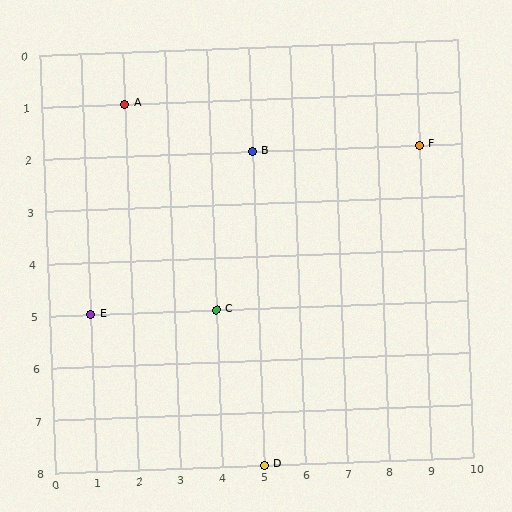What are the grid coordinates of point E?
Point E is at grid coordinates (1, 5).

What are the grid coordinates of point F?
Point F is at grid coordinates (9, 2).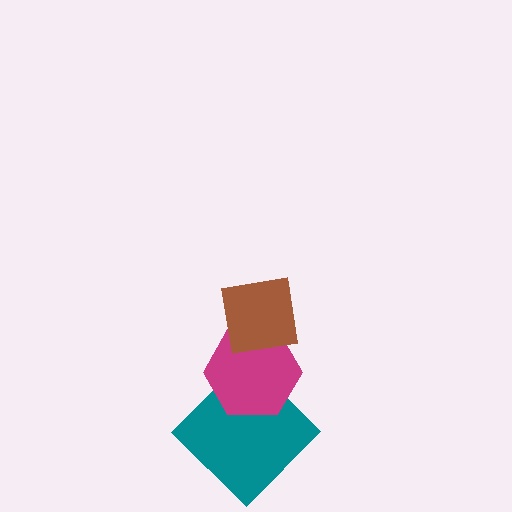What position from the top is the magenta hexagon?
The magenta hexagon is 2nd from the top.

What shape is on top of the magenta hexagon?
The brown square is on top of the magenta hexagon.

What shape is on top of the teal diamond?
The magenta hexagon is on top of the teal diamond.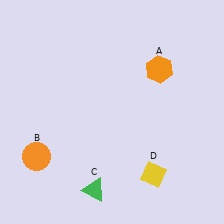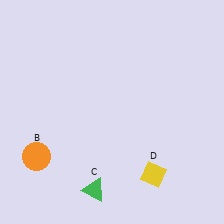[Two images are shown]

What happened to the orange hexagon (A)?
The orange hexagon (A) was removed in Image 2. It was in the top-right area of Image 1.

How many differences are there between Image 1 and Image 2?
There is 1 difference between the two images.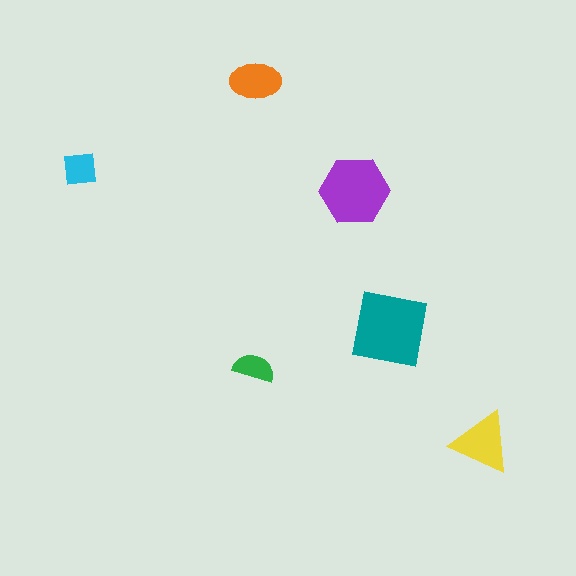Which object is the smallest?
The green semicircle.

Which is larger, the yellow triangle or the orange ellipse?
The yellow triangle.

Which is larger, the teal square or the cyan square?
The teal square.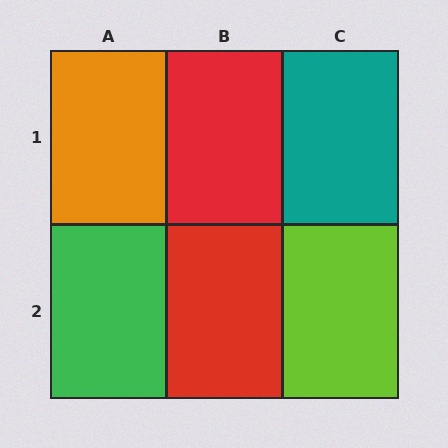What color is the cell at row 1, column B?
Red.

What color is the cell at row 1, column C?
Teal.